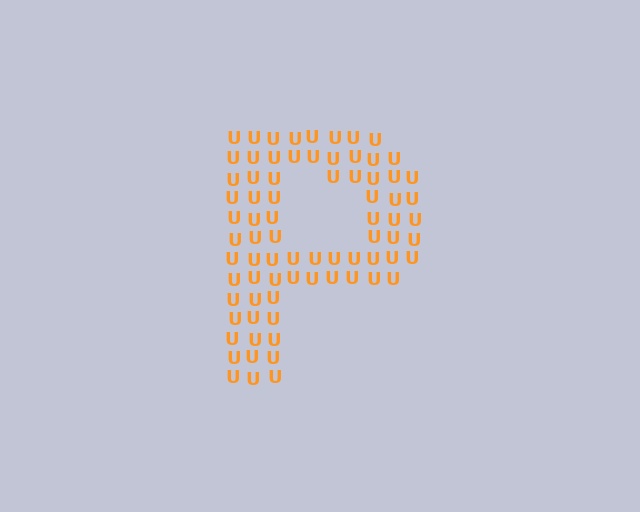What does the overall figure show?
The overall figure shows the letter P.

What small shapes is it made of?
It is made of small letter U's.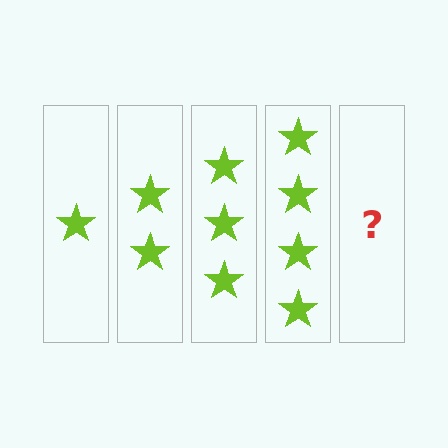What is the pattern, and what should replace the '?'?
The pattern is that each step adds one more star. The '?' should be 5 stars.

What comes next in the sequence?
The next element should be 5 stars.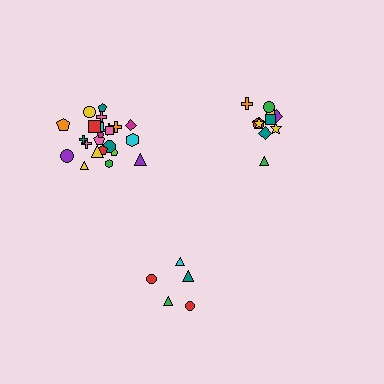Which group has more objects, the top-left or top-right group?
The top-left group.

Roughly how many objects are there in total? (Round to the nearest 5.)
Roughly 40 objects in total.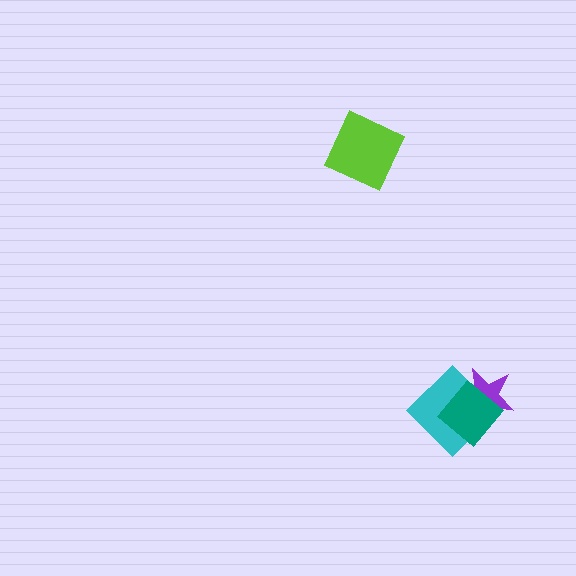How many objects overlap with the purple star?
2 objects overlap with the purple star.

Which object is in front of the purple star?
The teal diamond is in front of the purple star.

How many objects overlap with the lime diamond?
0 objects overlap with the lime diamond.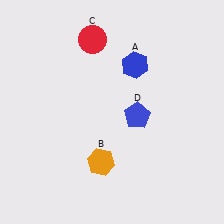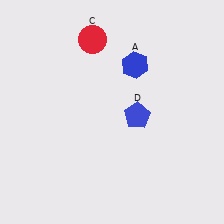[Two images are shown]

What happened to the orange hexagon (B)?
The orange hexagon (B) was removed in Image 2. It was in the bottom-left area of Image 1.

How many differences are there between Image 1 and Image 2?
There is 1 difference between the two images.